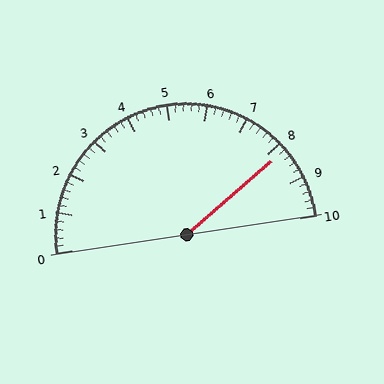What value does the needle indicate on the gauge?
The needle indicates approximately 8.2.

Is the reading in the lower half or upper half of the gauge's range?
The reading is in the upper half of the range (0 to 10).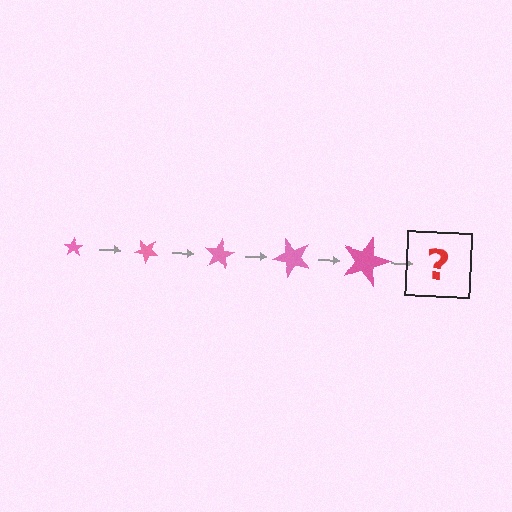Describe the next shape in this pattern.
It should be a star, larger than the previous one and rotated 200 degrees from the start.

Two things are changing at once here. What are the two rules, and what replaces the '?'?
The two rules are that the star grows larger each step and it rotates 40 degrees each step. The '?' should be a star, larger than the previous one and rotated 200 degrees from the start.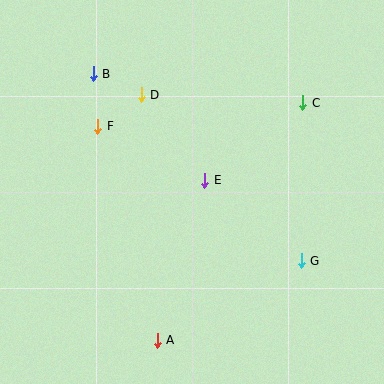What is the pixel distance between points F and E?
The distance between F and E is 120 pixels.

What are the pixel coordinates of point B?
Point B is at (93, 74).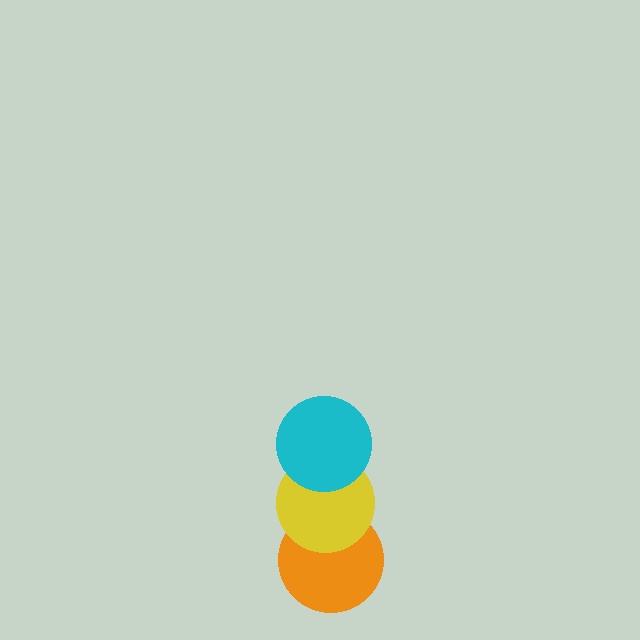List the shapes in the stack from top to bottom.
From top to bottom: the cyan circle, the yellow circle, the orange circle.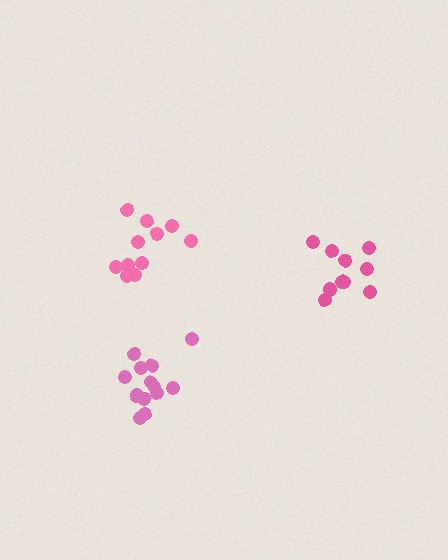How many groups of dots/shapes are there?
There are 3 groups.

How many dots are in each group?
Group 1: 13 dots, Group 2: 11 dots, Group 3: 10 dots (34 total).